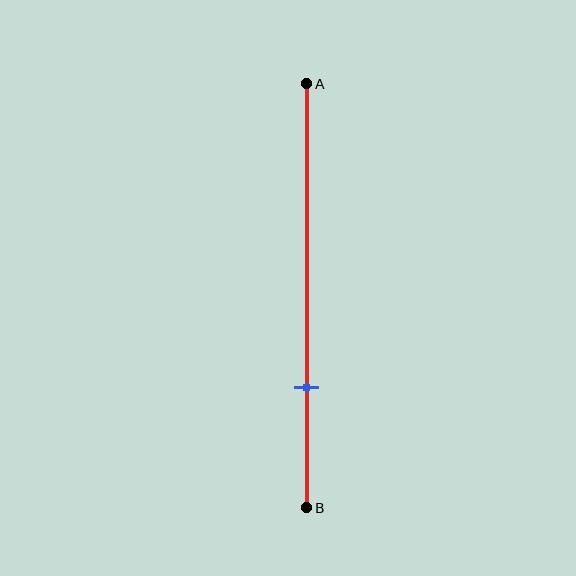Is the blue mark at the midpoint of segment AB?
No, the mark is at about 70% from A, not at the 50% midpoint.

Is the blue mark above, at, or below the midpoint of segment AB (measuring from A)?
The blue mark is below the midpoint of segment AB.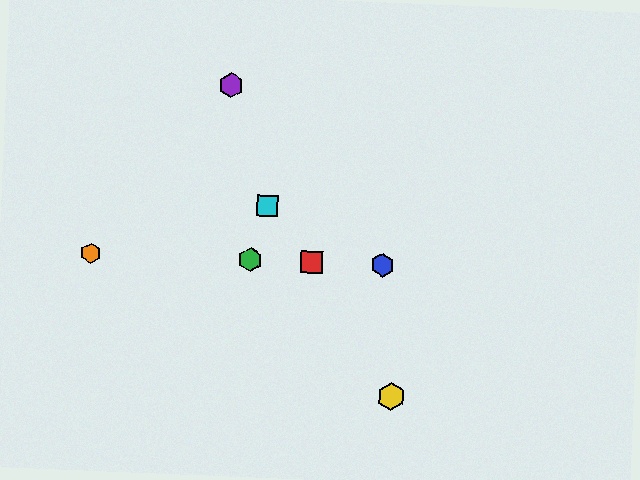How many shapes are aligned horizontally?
4 shapes (the red square, the blue hexagon, the green hexagon, the orange hexagon) are aligned horizontally.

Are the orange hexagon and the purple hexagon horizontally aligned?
No, the orange hexagon is at y≈253 and the purple hexagon is at y≈85.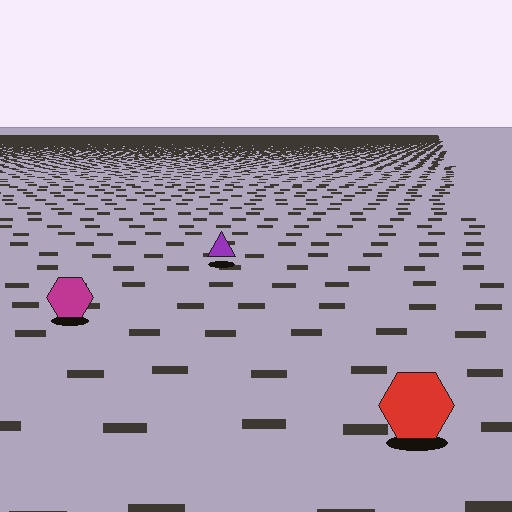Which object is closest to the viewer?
The red hexagon is closest. The texture marks near it are larger and more spread out.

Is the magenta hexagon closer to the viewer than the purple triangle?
Yes. The magenta hexagon is closer — you can tell from the texture gradient: the ground texture is coarser near it.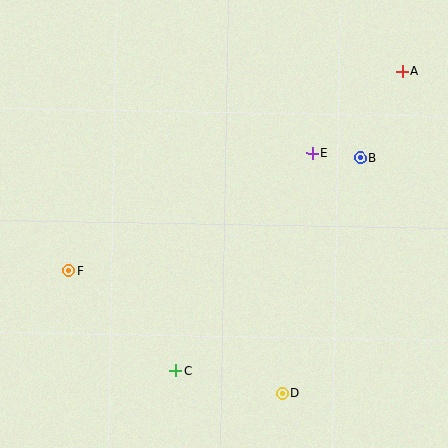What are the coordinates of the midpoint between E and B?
The midpoint between E and B is at (336, 155).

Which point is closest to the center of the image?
Point E at (312, 153) is closest to the center.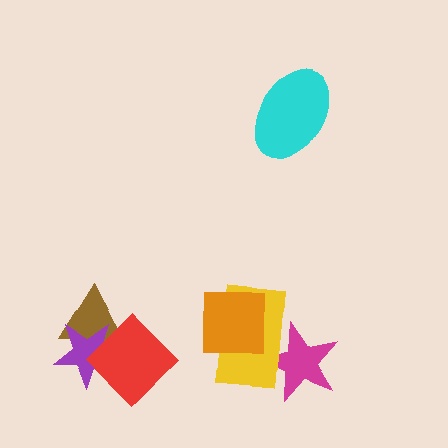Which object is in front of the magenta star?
The yellow rectangle is in front of the magenta star.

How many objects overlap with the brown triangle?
2 objects overlap with the brown triangle.